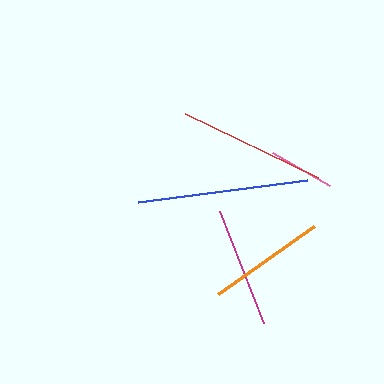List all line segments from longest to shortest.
From longest to shortest: blue, red, magenta, orange, pink.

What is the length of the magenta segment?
The magenta segment is approximately 121 pixels long.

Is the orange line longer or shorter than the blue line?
The blue line is longer than the orange line.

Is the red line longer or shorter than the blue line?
The blue line is longer than the red line.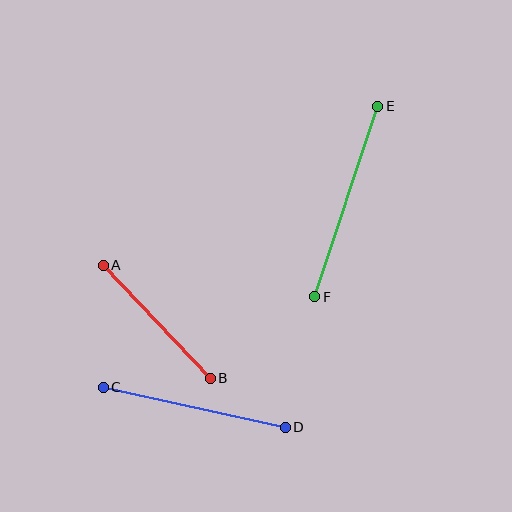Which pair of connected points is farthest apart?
Points E and F are farthest apart.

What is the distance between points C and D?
The distance is approximately 186 pixels.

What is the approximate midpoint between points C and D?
The midpoint is at approximately (194, 407) pixels.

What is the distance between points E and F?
The distance is approximately 201 pixels.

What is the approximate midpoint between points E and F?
The midpoint is at approximately (346, 202) pixels.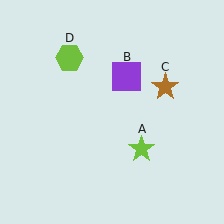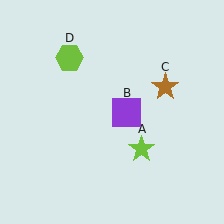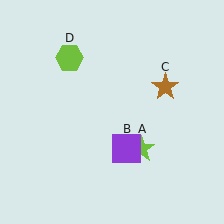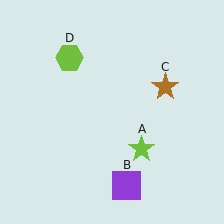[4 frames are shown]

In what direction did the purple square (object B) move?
The purple square (object B) moved down.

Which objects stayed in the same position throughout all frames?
Lime star (object A) and brown star (object C) and lime hexagon (object D) remained stationary.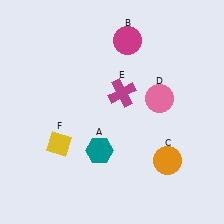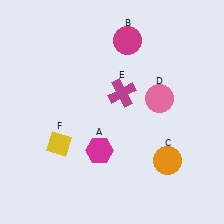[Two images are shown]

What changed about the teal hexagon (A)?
In Image 1, A is teal. In Image 2, it changed to magenta.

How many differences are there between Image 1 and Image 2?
There is 1 difference between the two images.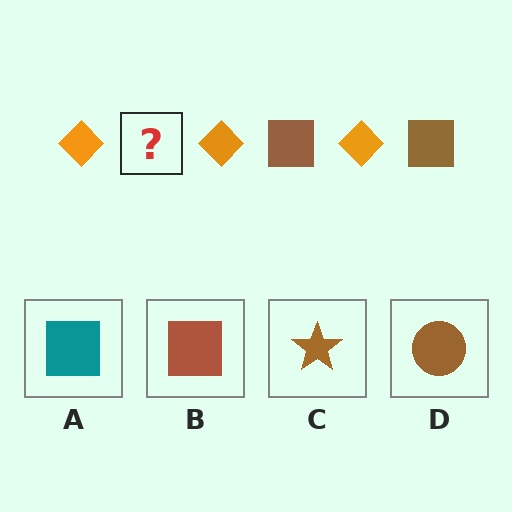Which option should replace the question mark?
Option B.